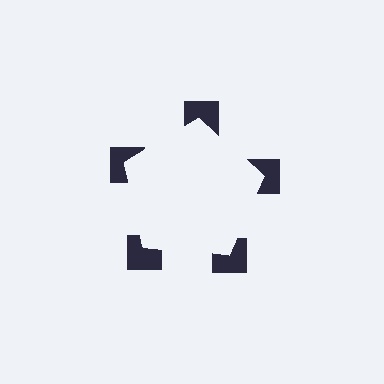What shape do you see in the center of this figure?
An illusory pentagon — its edges are inferred from the aligned wedge cuts in the notched squares, not physically drawn.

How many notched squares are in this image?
There are 5 — one at each vertex of the illusory pentagon.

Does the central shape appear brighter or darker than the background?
It typically appears slightly brighter than the background, even though no actual brightness change is drawn.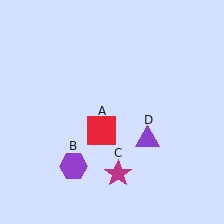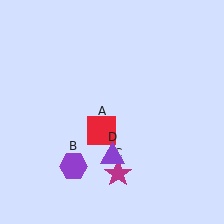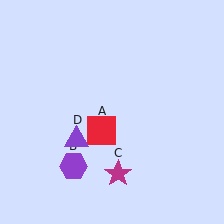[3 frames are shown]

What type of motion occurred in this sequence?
The purple triangle (object D) rotated clockwise around the center of the scene.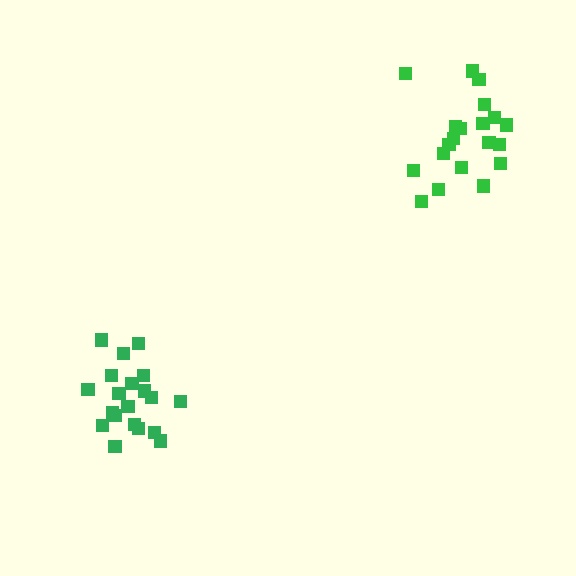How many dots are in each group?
Group 1: 20 dots, Group 2: 20 dots (40 total).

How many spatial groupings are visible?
There are 2 spatial groupings.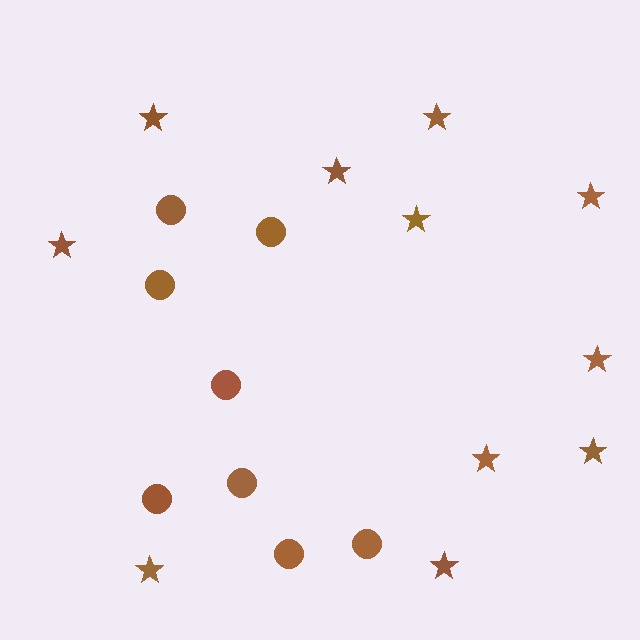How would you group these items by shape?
There are 2 groups: one group of stars (11) and one group of circles (8).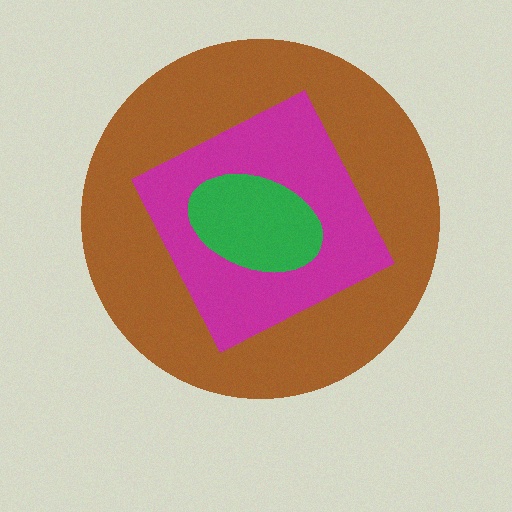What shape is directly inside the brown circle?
The magenta square.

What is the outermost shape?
The brown circle.